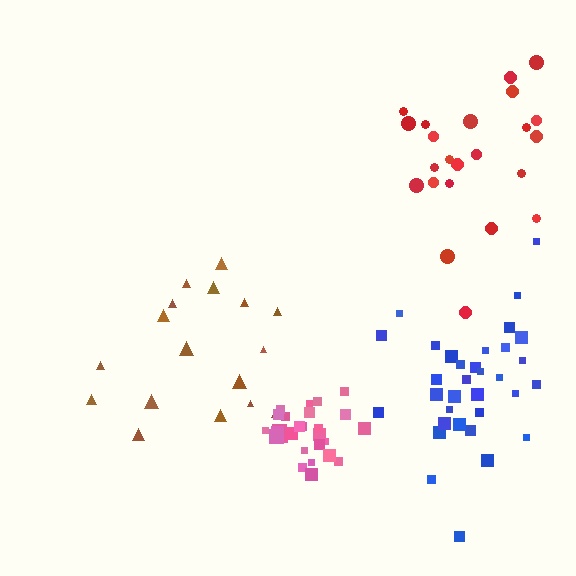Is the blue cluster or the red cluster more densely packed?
Blue.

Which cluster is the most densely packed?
Pink.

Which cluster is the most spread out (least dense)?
Brown.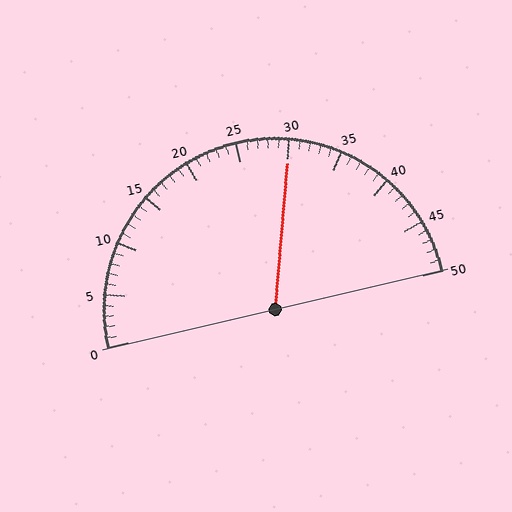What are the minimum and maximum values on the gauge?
The gauge ranges from 0 to 50.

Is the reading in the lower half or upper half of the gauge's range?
The reading is in the upper half of the range (0 to 50).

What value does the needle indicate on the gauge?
The needle indicates approximately 30.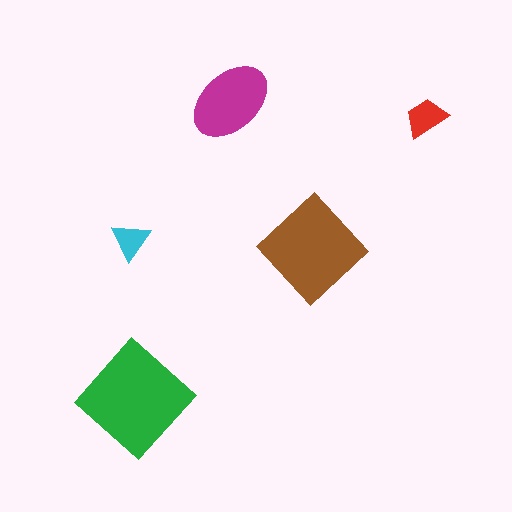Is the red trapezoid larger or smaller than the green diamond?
Smaller.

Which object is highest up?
The magenta ellipse is topmost.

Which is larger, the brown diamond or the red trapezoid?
The brown diamond.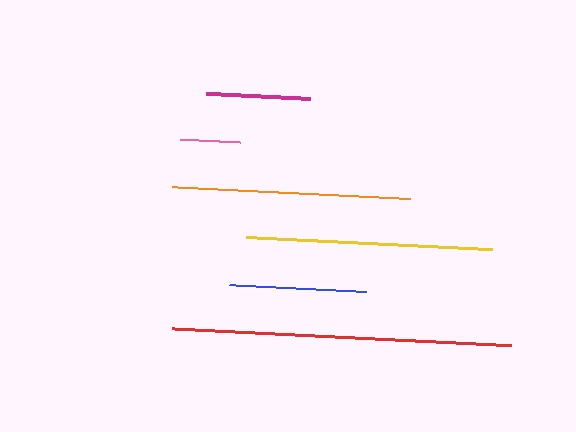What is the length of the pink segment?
The pink segment is approximately 60 pixels long.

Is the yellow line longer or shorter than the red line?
The red line is longer than the yellow line.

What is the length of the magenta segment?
The magenta segment is approximately 104 pixels long.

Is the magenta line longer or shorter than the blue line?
The blue line is longer than the magenta line.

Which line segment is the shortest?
The pink line is the shortest at approximately 60 pixels.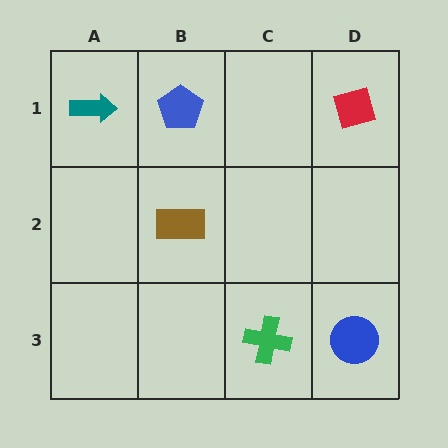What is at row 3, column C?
A green cross.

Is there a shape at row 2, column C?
No, that cell is empty.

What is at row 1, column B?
A blue pentagon.